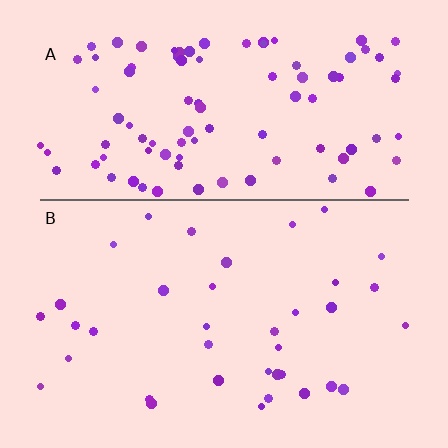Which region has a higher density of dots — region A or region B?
A (the top).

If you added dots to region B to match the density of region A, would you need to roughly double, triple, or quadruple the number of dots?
Approximately triple.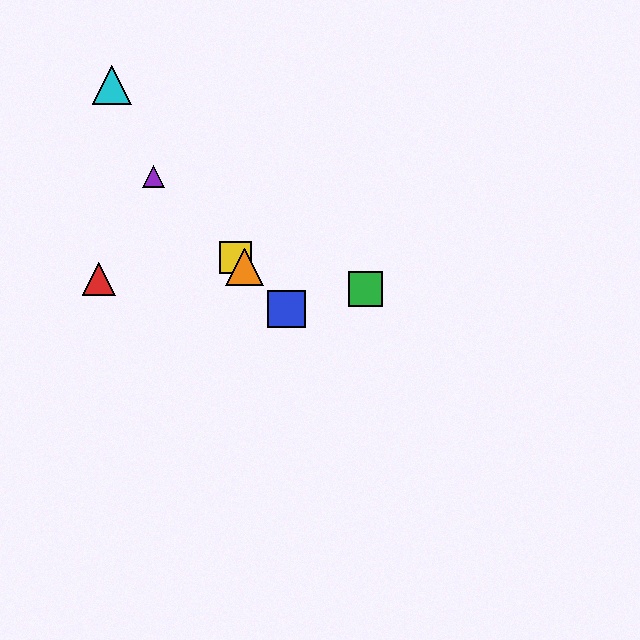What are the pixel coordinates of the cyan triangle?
The cyan triangle is at (112, 85).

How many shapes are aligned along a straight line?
4 shapes (the blue square, the yellow square, the purple triangle, the orange triangle) are aligned along a straight line.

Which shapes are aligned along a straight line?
The blue square, the yellow square, the purple triangle, the orange triangle are aligned along a straight line.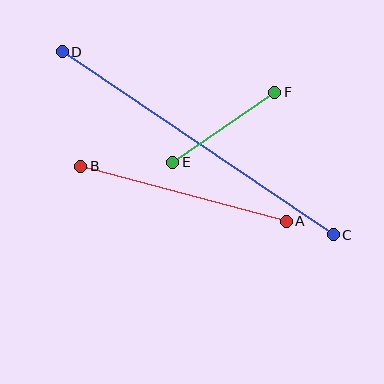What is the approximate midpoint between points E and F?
The midpoint is at approximately (224, 127) pixels.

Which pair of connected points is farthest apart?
Points C and D are farthest apart.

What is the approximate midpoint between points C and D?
The midpoint is at approximately (198, 143) pixels.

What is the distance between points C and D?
The distance is approximately 327 pixels.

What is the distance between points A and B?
The distance is approximately 213 pixels.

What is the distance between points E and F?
The distance is approximately 124 pixels.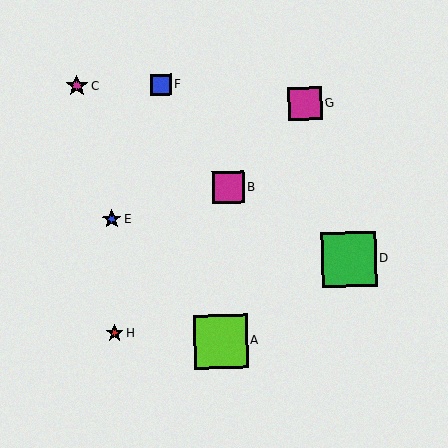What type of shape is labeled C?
Shape C is a magenta star.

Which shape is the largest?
The green square (labeled D) is the largest.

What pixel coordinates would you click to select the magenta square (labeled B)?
Click at (228, 187) to select the magenta square B.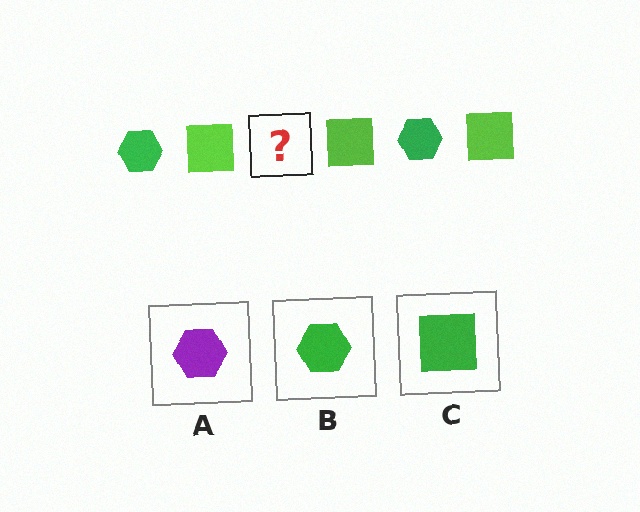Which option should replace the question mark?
Option B.